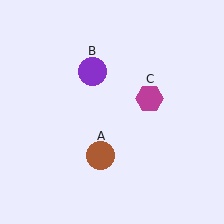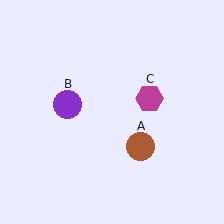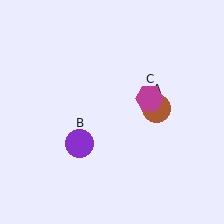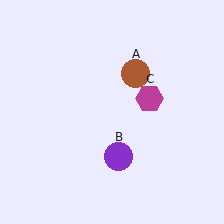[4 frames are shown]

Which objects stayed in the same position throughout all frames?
Magenta hexagon (object C) remained stationary.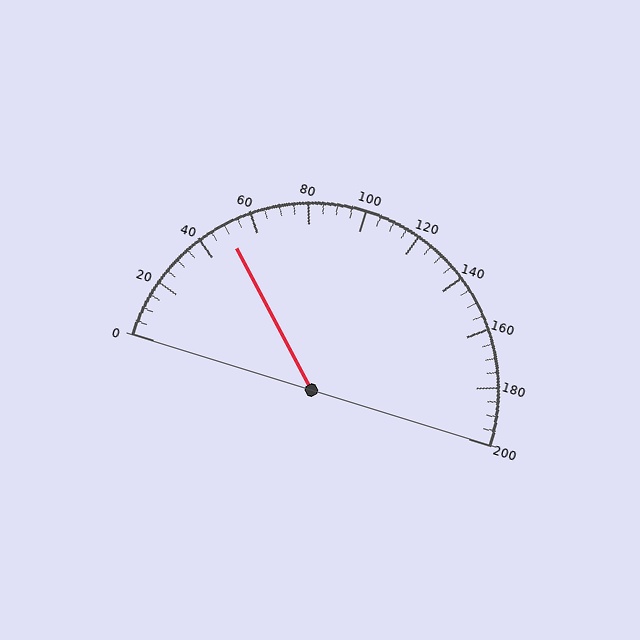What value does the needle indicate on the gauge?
The needle indicates approximately 50.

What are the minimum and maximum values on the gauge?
The gauge ranges from 0 to 200.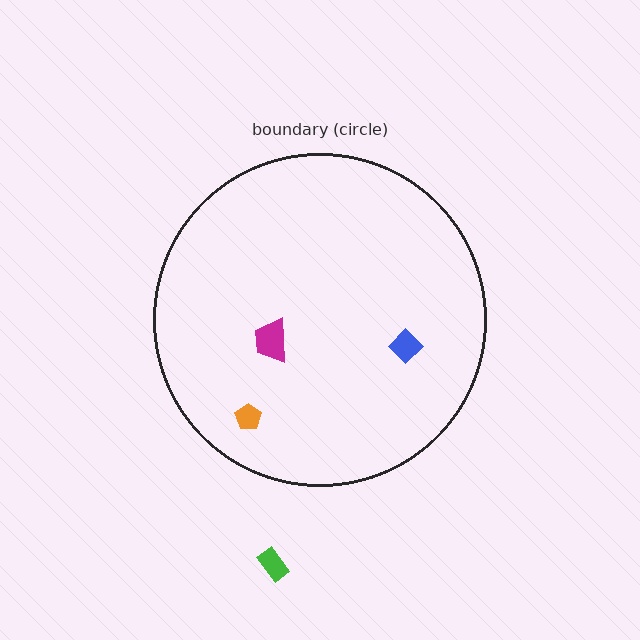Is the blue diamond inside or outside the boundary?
Inside.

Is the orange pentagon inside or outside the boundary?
Inside.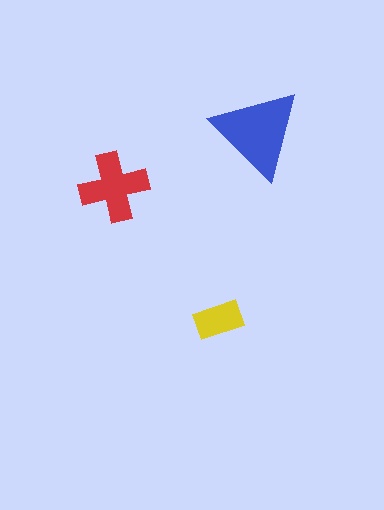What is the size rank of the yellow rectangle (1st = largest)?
3rd.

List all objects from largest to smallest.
The blue triangle, the red cross, the yellow rectangle.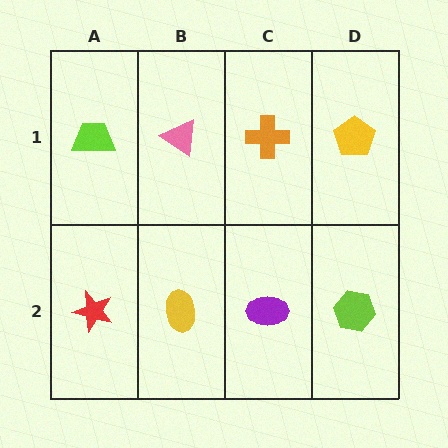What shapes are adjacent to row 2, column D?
A yellow pentagon (row 1, column D), a purple ellipse (row 2, column C).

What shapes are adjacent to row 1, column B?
A yellow ellipse (row 2, column B), a lime trapezoid (row 1, column A), an orange cross (row 1, column C).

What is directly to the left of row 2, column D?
A purple ellipse.